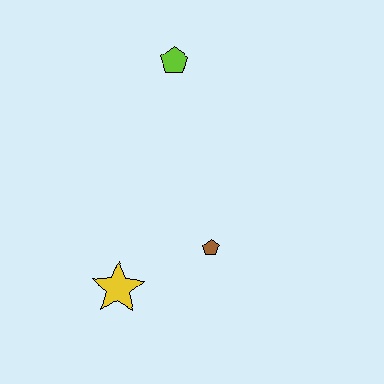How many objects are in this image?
There are 3 objects.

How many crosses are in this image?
There are no crosses.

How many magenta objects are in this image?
There are no magenta objects.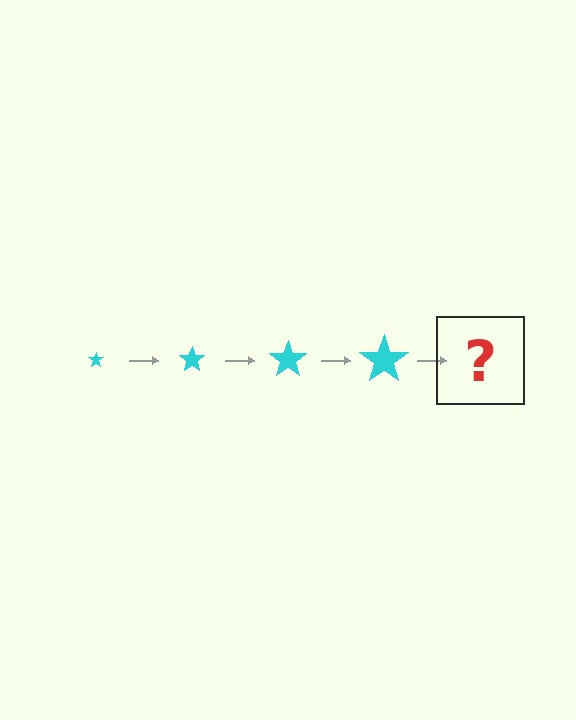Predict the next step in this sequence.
The next step is a cyan star, larger than the previous one.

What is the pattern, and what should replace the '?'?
The pattern is that the star gets progressively larger each step. The '?' should be a cyan star, larger than the previous one.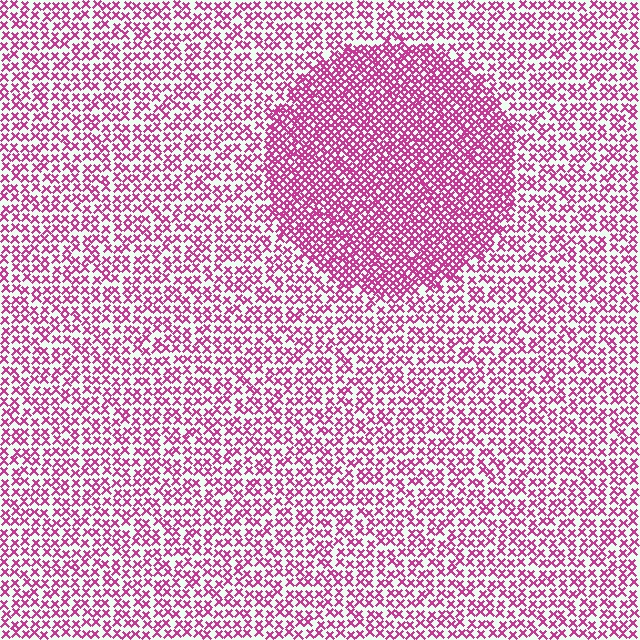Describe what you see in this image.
The image contains small magenta elements arranged at two different densities. A circle-shaped region is visible where the elements are more densely packed than the surrounding area.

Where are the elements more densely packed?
The elements are more densely packed inside the circle boundary.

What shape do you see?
I see a circle.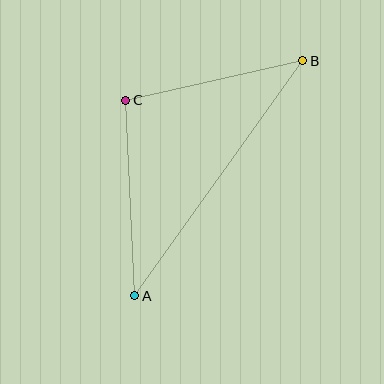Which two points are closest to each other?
Points B and C are closest to each other.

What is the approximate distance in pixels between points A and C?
The distance between A and C is approximately 196 pixels.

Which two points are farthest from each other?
Points A and B are farthest from each other.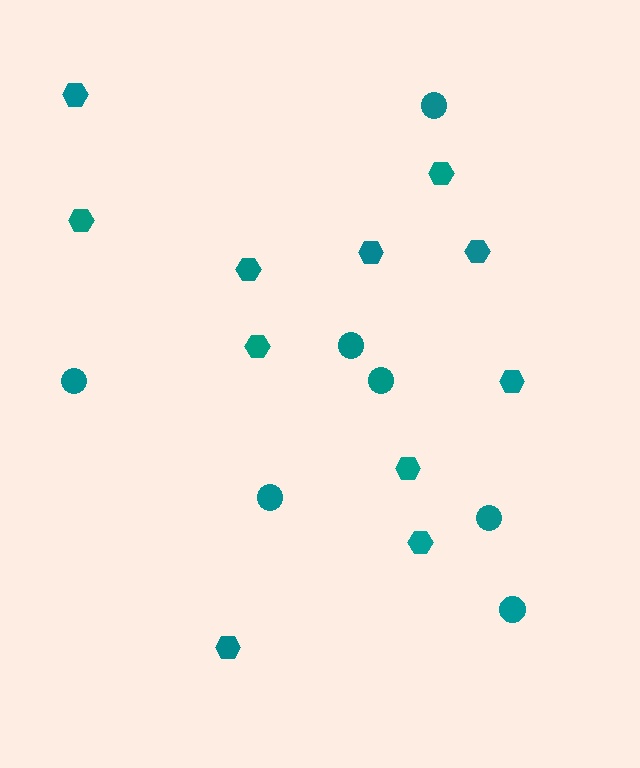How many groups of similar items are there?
There are 2 groups: one group of circles (7) and one group of hexagons (11).